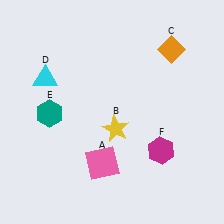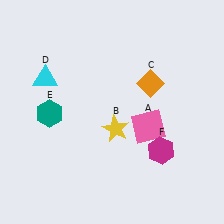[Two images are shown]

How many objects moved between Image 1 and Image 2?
2 objects moved between the two images.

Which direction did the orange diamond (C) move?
The orange diamond (C) moved down.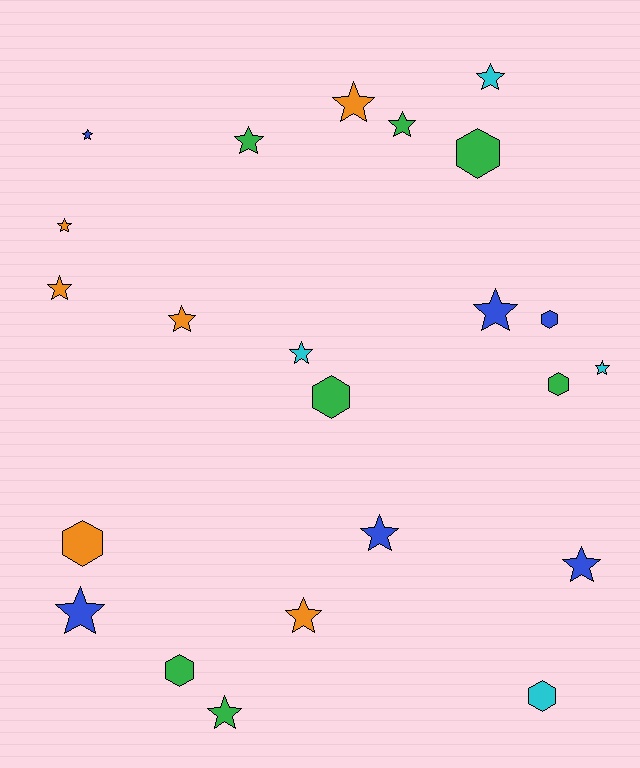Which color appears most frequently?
Green, with 7 objects.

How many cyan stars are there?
There are 3 cyan stars.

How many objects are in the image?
There are 23 objects.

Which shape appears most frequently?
Star, with 16 objects.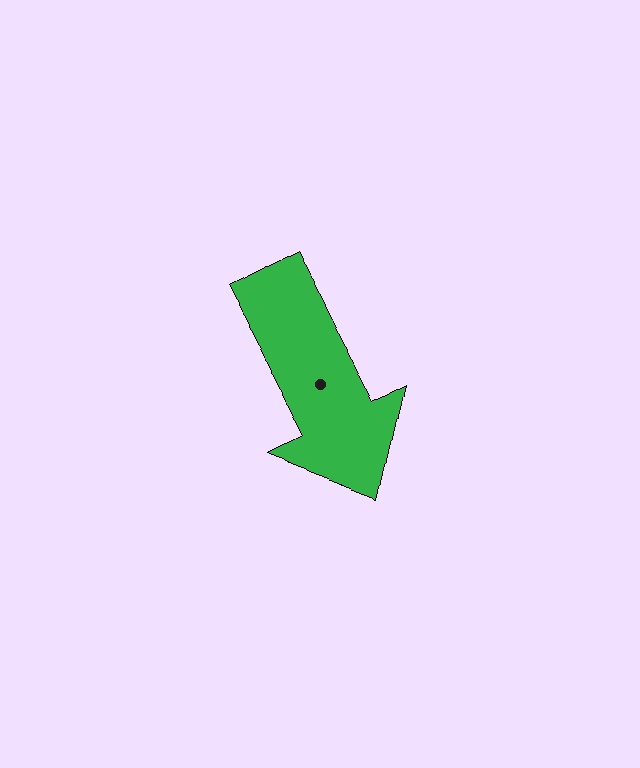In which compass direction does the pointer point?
Southeast.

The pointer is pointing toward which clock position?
Roughly 5 o'clock.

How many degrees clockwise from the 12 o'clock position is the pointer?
Approximately 152 degrees.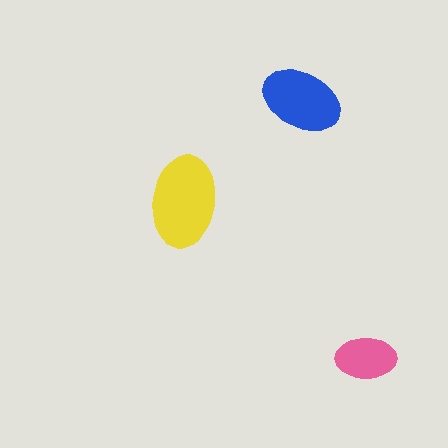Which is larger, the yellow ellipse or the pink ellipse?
The yellow one.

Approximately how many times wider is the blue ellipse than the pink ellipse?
About 1.5 times wider.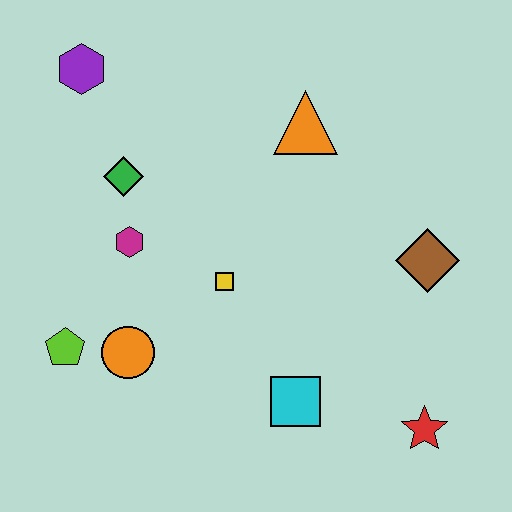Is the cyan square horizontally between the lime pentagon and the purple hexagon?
No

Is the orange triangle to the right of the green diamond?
Yes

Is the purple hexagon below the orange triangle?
No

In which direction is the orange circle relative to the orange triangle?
The orange circle is below the orange triangle.